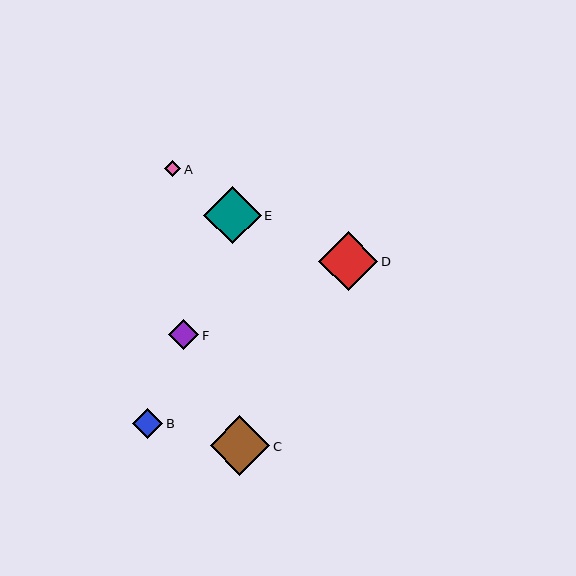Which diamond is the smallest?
Diamond A is the smallest with a size of approximately 16 pixels.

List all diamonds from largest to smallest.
From largest to smallest: C, D, E, B, F, A.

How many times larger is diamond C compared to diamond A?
Diamond C is approximately 3.8 times the size of diamond A.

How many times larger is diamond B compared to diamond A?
Diamond B is approximately 2.0 times the size of diamond A.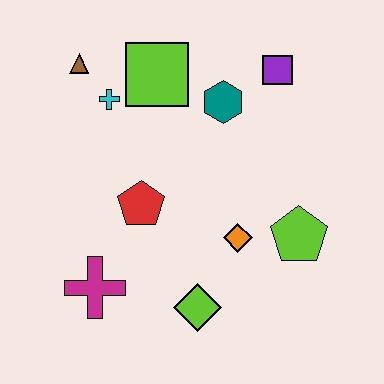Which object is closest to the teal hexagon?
The purple square is closest to the teal hexagon.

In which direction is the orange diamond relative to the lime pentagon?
The orange diamond is to the left of the lime pentagon.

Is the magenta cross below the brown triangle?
Yes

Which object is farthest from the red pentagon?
The purple square is farthest from the red pentagon.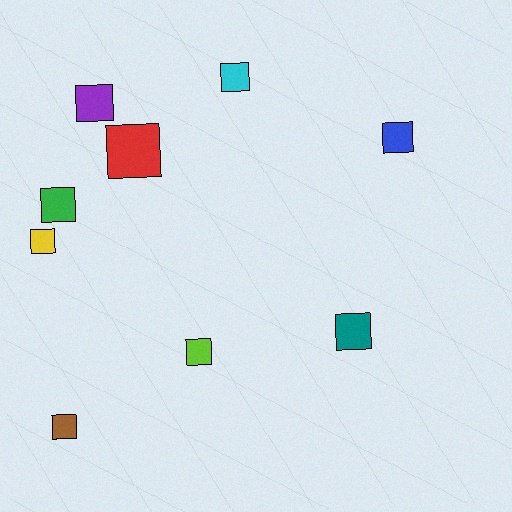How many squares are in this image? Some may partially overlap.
There are 9 squares.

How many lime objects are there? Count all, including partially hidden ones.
There is 1 lime object.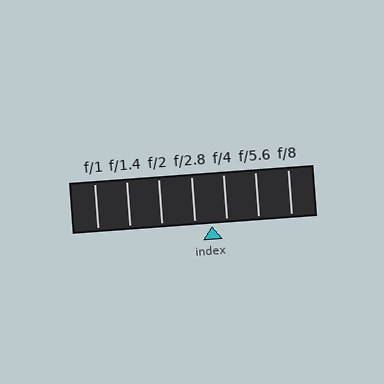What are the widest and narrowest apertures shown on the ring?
The widest aperture shown is f/1 and the narrowest is f/8.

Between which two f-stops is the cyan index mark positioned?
The index mark is between f/2.8 and f/4.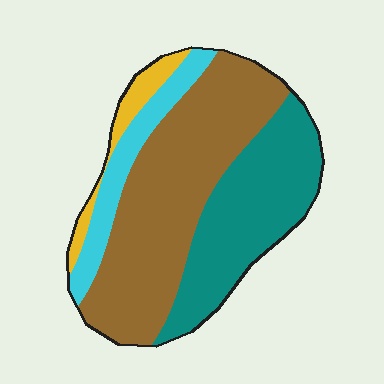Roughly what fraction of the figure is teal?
Teal takes up between a quarter and a half of the figure.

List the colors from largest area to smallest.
From largest to smallest: brown, teal, cyan, yellow.